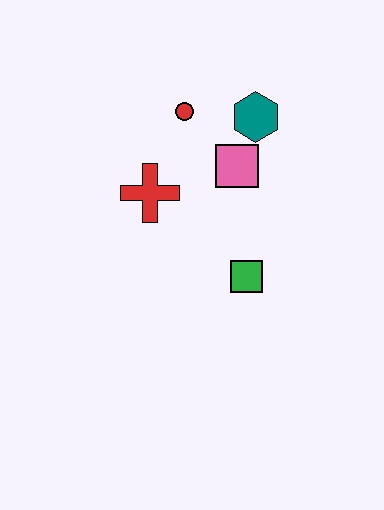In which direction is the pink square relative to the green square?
The pink square is above the green square.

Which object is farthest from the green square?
The red circle is farthest from the green square.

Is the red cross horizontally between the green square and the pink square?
No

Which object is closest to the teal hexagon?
The pink square is closest to the teal hexagon.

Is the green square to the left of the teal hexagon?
Yes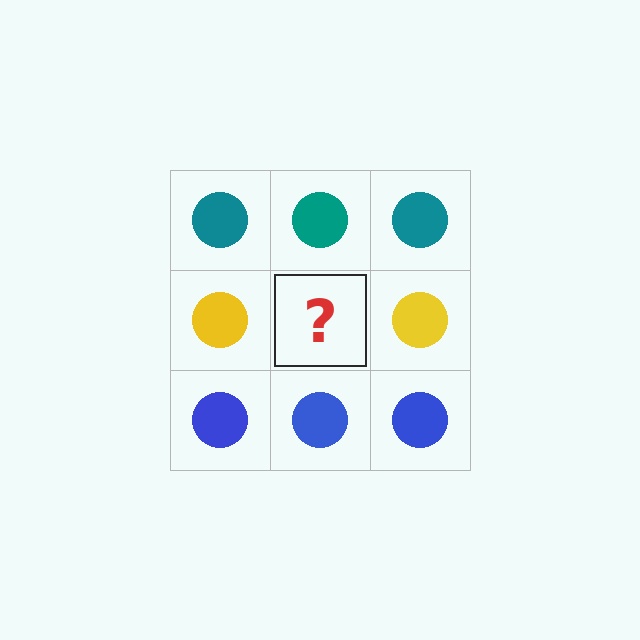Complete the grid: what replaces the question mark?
The question mark should be replaced with a yellow circle.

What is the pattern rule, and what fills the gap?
The rule is that each row has a consistent color. The gap should be filled with a yellow circle.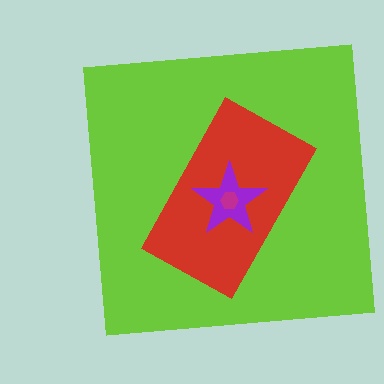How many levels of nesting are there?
4.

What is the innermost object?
The magenta hexagon.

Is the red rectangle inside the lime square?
Yes.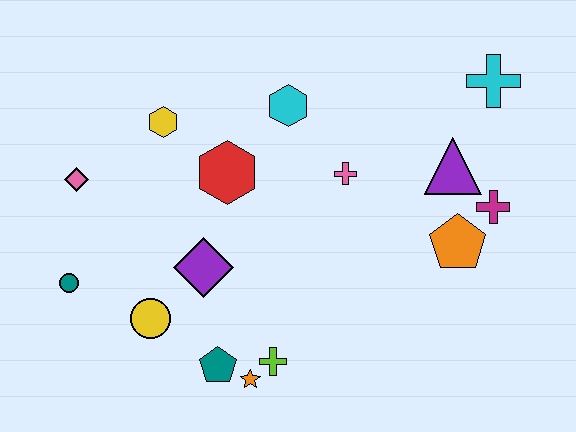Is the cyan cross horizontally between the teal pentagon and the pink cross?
No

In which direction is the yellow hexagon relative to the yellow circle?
The yellow hexagon is above the yellow circle.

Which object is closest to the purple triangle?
The magenta cross is closest to the purple triangle.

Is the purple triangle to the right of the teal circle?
Yes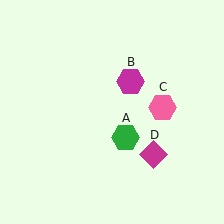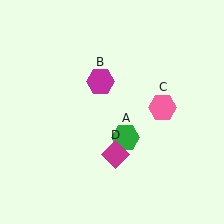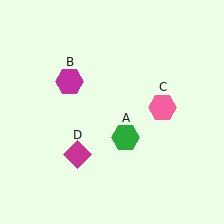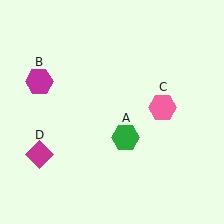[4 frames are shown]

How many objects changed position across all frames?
2 objects changed position: magenta hexagon (object B), magenta diamond (object D).